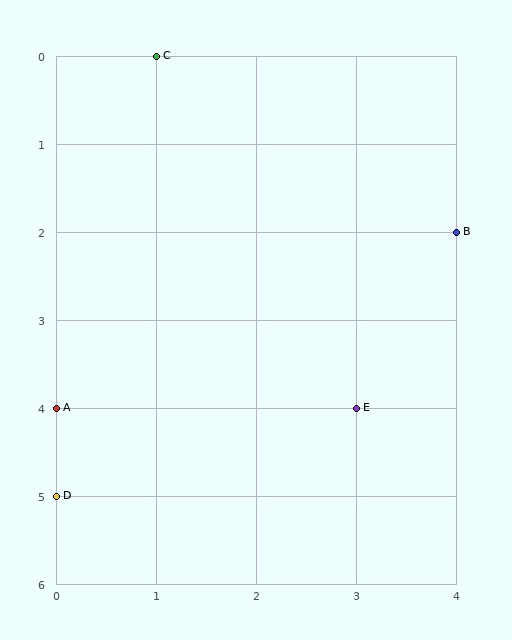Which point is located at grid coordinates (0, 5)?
Point D is at (0, 5).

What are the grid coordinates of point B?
Point B is at grid coordinates (4, 2).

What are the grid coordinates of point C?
Point C is at grid coordinates (1, 0).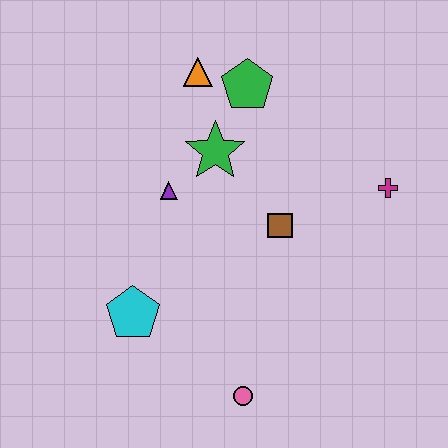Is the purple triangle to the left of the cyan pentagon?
No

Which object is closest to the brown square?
The green star is closest to the brown square.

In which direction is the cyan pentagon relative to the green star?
The cyan pentagon is below the green star.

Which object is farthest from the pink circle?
The orange triangle is farthest from the pink circle.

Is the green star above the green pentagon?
No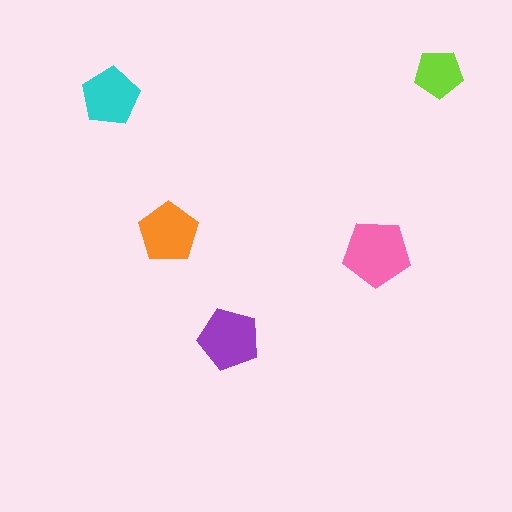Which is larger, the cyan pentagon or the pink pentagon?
The pink one.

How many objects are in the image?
There are 5 objects in the image.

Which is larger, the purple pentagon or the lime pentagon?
The purple one.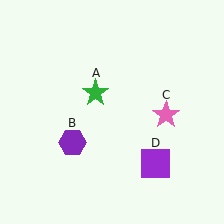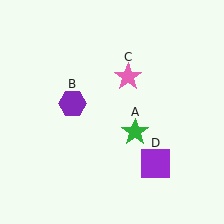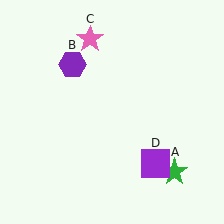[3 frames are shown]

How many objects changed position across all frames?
3 objects changed position: green star (object A), purple hexagon (object B), pink star (object C).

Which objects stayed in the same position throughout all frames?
Purple square (object D) remained stationary.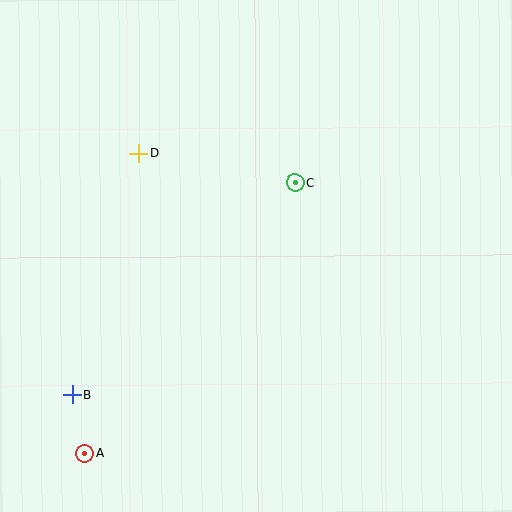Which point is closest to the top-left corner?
Point D is closest to the top-left corner.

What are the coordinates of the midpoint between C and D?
The midpoint between C and D is at (217, 168).